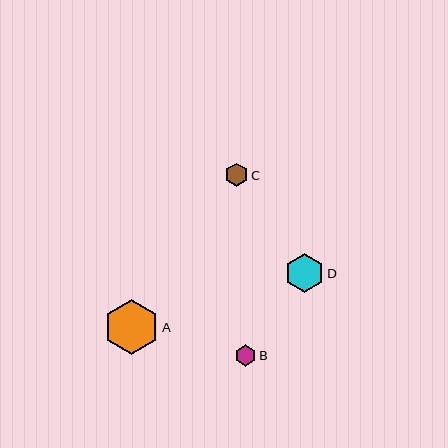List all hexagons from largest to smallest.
From largest to smallest: A, D, C, B.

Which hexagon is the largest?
Hexagon A is the largest with a size of approximately 55 pixels.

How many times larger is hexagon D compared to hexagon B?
Hexagon D is approximately 1.8 times the size of hexagon B.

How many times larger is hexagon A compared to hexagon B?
Hexagon A is approximately 2.6 times the size of hexagon B.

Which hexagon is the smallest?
Hexagon B is the smallest with a size of approximately 21 pixels.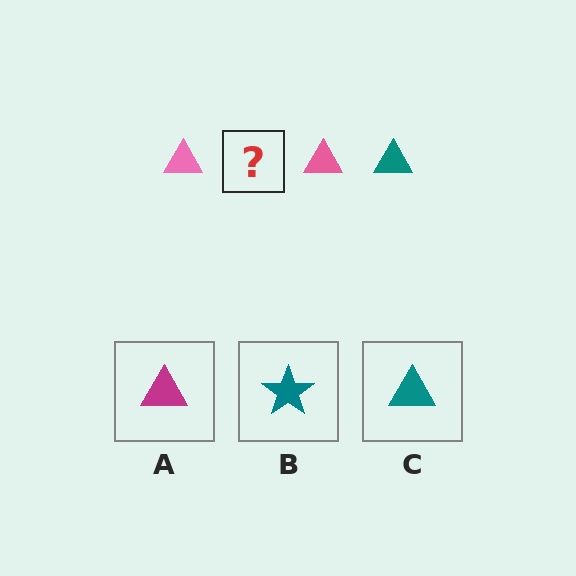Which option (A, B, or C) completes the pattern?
C.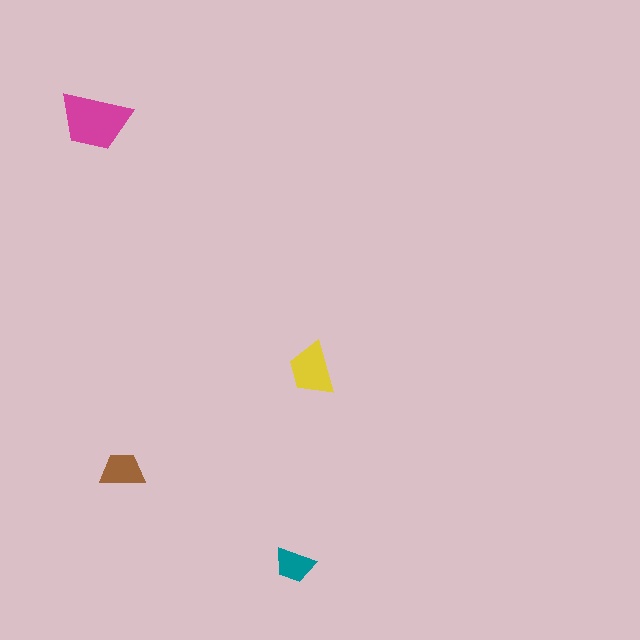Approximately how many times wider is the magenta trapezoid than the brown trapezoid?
About 1.5 times wider.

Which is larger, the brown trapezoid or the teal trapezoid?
The brown one.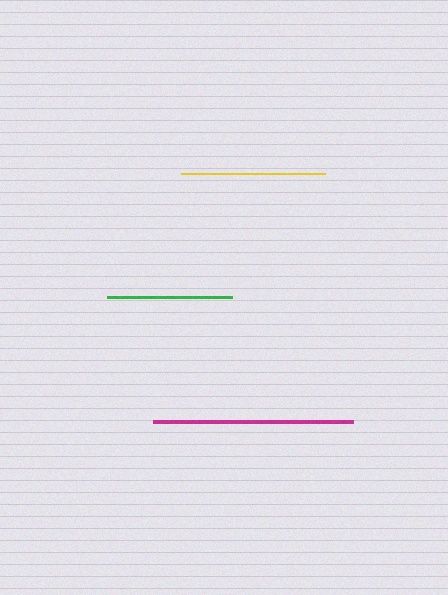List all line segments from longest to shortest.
From longest to shortest: magenta, yellow, green.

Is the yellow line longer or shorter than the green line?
The yellow line is longer than the green line.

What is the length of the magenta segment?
The magenta segment is approximately 200 pixels long.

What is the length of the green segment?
The green segment is approximately 125 pixels long.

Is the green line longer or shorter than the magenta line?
The magenta line is longer than the green line.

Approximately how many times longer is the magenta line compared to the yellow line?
The magenta line is approximately 1.4 times the length of the yellow line.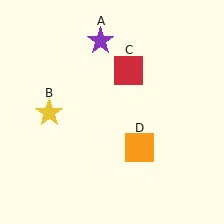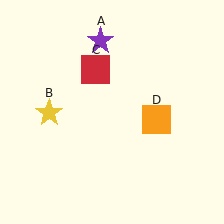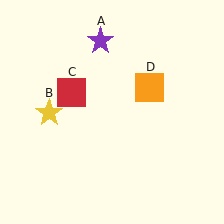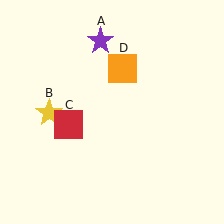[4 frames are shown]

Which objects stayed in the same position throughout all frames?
Purple star (object A) and yellow star (object B) remained stationary.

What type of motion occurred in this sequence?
The red square (object C), orange square (object D) rotated counterclockwise around the center of the scene.